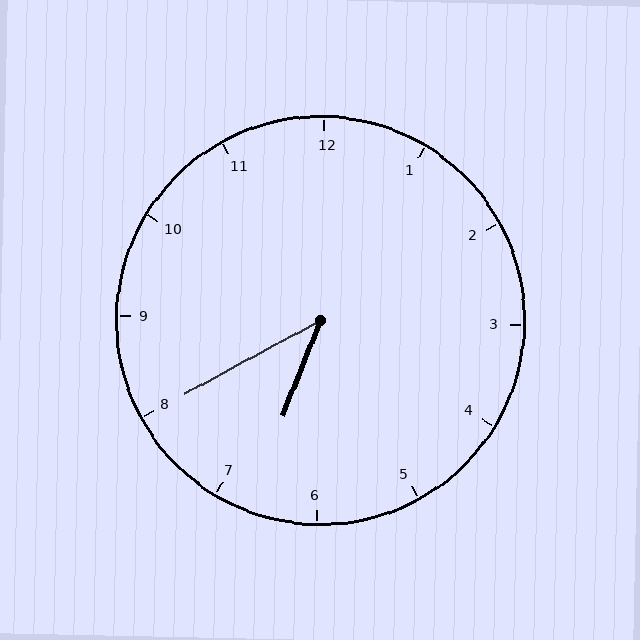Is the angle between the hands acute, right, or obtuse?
It is acute.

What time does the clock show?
6:40.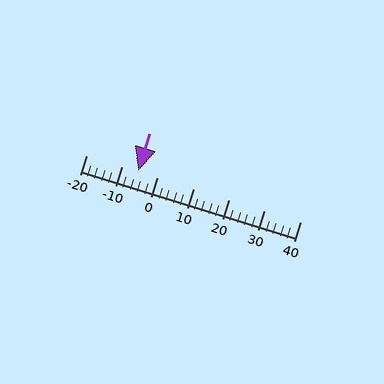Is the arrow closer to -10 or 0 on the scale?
The arrow is closer to -10.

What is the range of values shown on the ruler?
The ruler shows values from -20 to 40.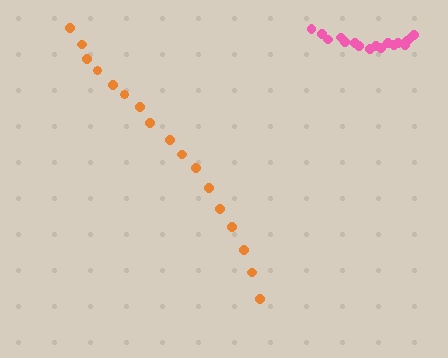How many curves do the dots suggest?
There are 2 distinct paths.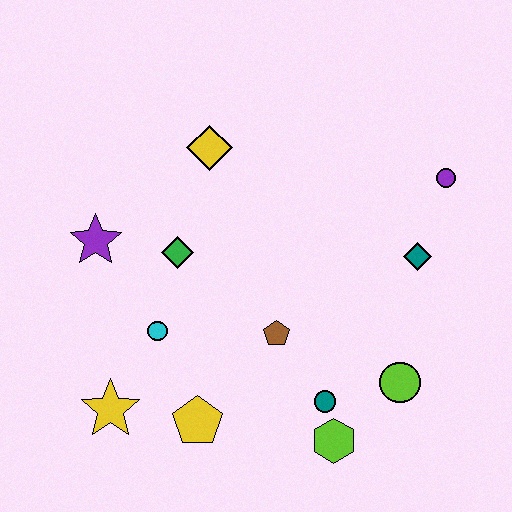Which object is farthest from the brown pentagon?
The purple circle is farthest from the brown pentagon.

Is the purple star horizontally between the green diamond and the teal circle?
No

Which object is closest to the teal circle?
The lime hexagon is closest to the teal circle.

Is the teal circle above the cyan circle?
No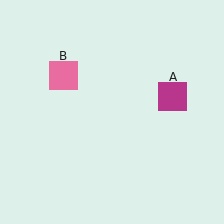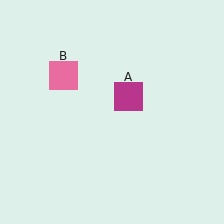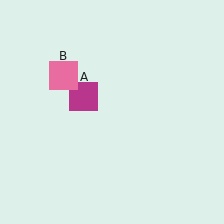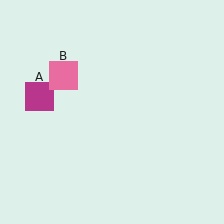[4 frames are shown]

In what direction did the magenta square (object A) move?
The magenta square (object A) moved left.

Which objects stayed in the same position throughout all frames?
Pink square (object B) remained stationary.